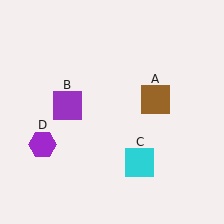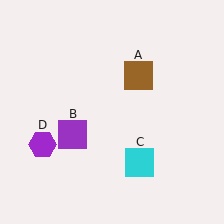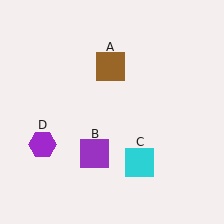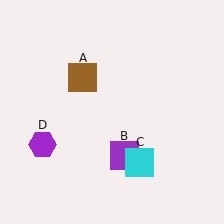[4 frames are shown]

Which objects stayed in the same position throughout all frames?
Cyan square (object C) and purple hexagon (object D) remained stationary.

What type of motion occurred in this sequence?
The brown square (object A), purple square (object B) rotated counterclockwise around the center of the scene.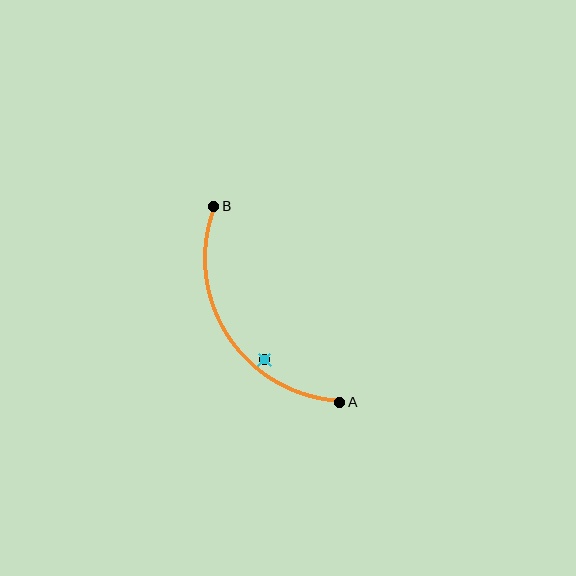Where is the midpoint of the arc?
The arc midpoint is the point on the curve farthest from the straight line joining A and B. It sits to the left of that line.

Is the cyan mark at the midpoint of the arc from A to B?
No — the cyan mark does not lie on the arc at all. It sits slightly inside the curve.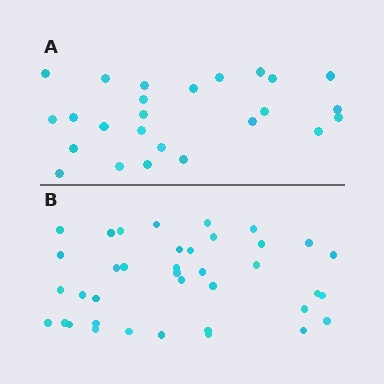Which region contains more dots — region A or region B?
Region B (the bottom region) has more dots.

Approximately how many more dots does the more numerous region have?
Region B has approximately 15 more dots than region A.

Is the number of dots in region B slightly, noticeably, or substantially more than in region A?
Region B has substantially more. The ratio is roughly 1.5 to 1.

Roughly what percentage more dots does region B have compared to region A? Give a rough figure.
About 50% more.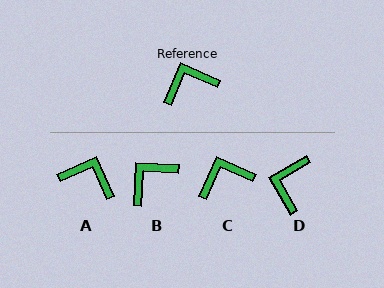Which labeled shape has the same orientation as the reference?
C.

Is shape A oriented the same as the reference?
No, it is off by about 42 degrees.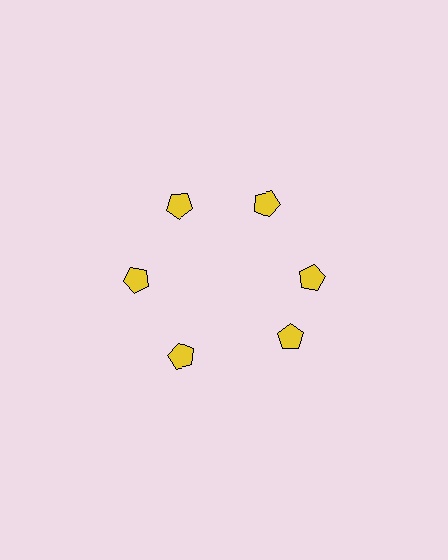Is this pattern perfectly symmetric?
No. The 6 yellow pentagons are arranged in a ring, but one element near the 5 o'clock position is rotated out of alignment along the ring, breaking the 6-fold rotational symmetry.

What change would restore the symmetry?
The symmetry would be restored by rotating it back into even spacing with its neighbors so that all 6 pentagons sit at equal angles and equal distance from the center.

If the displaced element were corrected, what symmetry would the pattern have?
It would have 6-fold rotational symmetry — the pattern would map onto itself every 60 degrees.